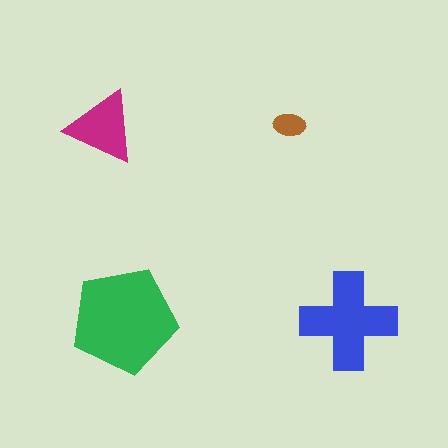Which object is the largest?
The green pentagon.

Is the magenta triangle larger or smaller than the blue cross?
Smaller.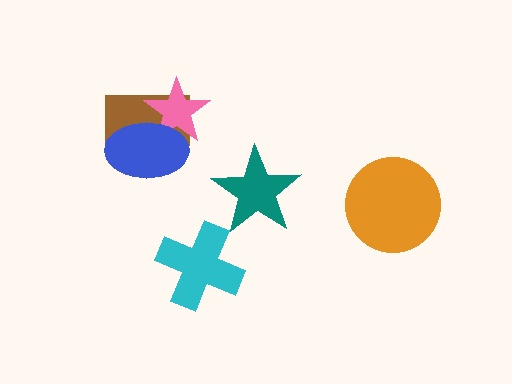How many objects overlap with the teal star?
0 objects overlap with the teal star.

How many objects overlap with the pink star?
2 objects overlap with the pink star.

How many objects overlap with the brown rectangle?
2 objects overlap with the brown rectangle.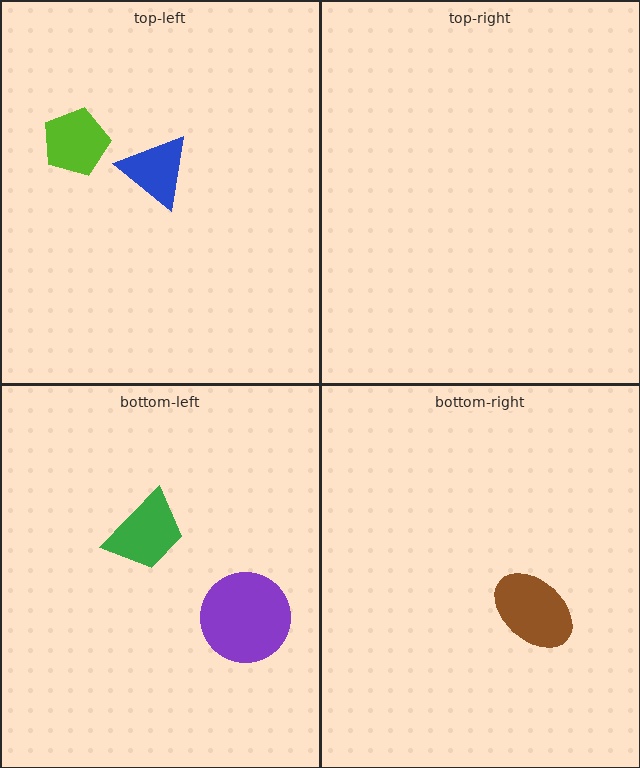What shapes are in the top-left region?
The blue triangle, the lime pentagon.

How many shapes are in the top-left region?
2.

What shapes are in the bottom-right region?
The brown ellipse.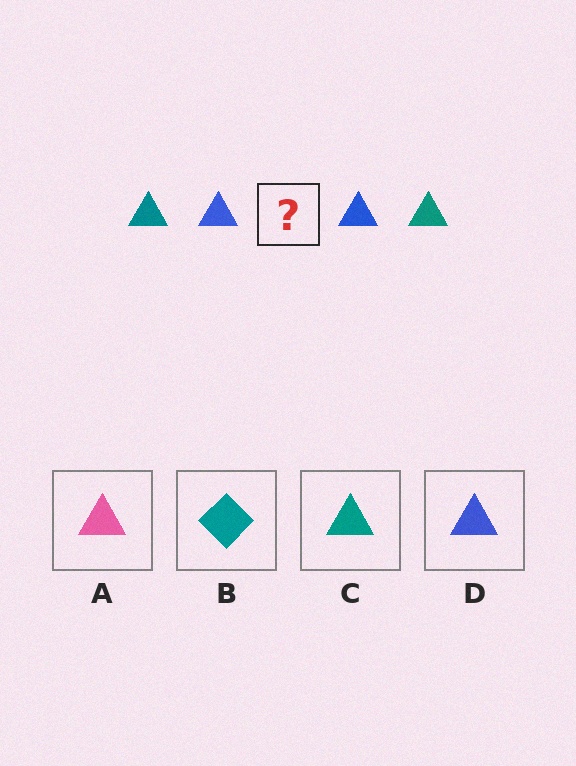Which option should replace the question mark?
Option C.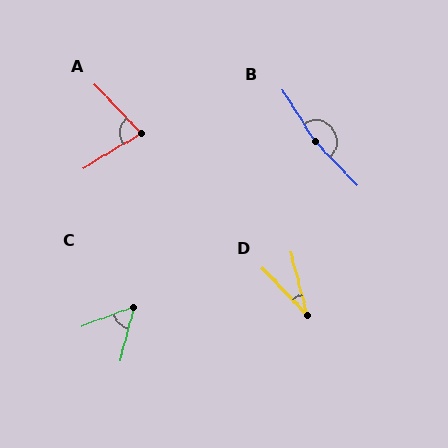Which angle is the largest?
B, at approximately 168 degrees.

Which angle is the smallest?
D, at approximately 30 degrees.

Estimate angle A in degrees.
Approximately 77 degrees.